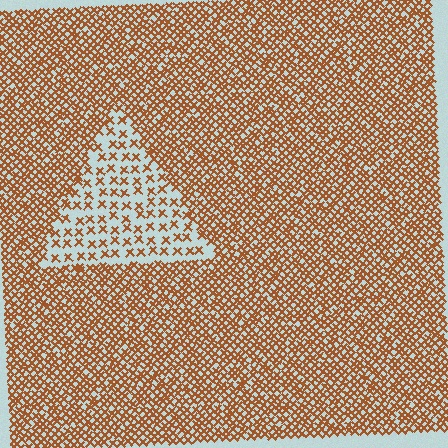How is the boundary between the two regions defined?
The boundary is defined by a change in element density (approximately 2.5x ratio). All elements are the same color, size, and shape.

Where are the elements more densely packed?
The elements are more densely packed outside the triangle boundary.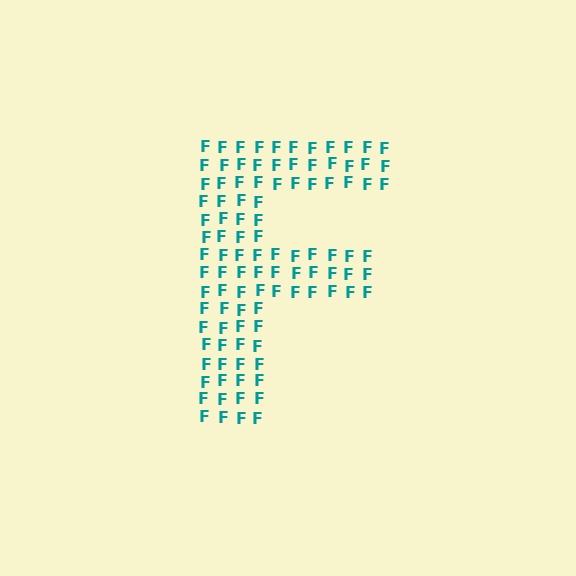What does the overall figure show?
The overall figure shows the letter F.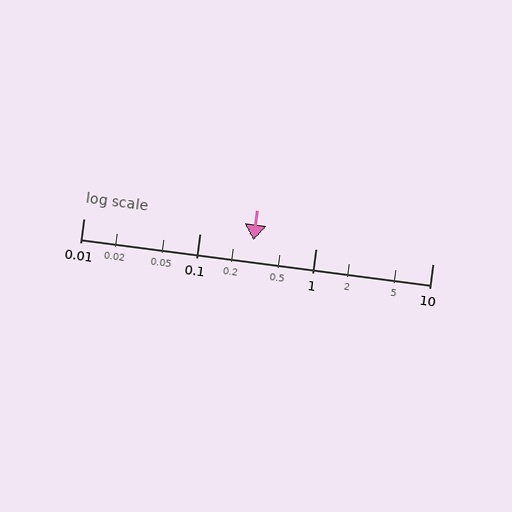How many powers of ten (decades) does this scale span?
The scale spans 3 decades, from 0.01 to 10.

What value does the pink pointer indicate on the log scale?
The pointer indicates approximately 0.29.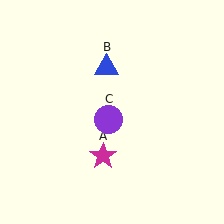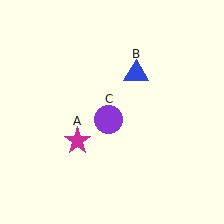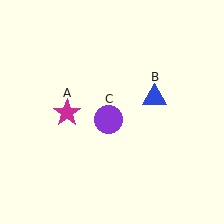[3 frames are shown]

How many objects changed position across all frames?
2 objects changed position: magenta star (object A), blue triangle (object B).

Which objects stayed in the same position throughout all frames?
Purple circle (object C) remained stationary.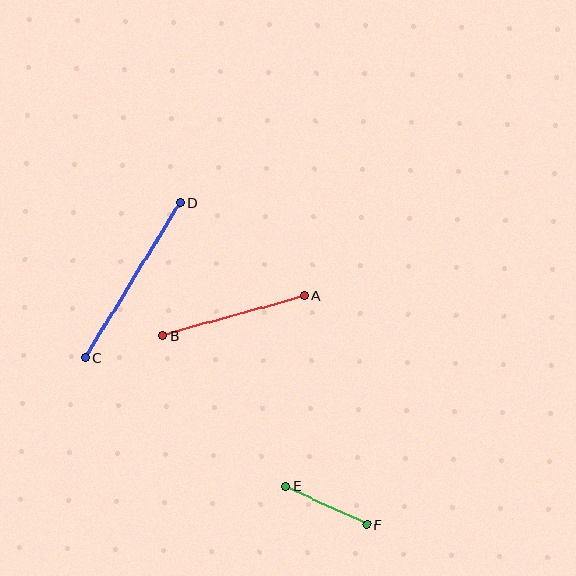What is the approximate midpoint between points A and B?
The midpoint is at approximately (233, 315) pixels.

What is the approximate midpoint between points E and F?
The midpoint is at approximately (326, 505) pixels.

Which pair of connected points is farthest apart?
Points C and D are farthest apart.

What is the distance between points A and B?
The distance is approximately 147 pixels.